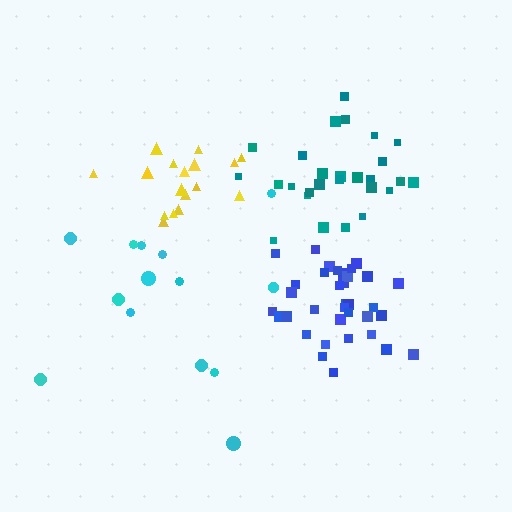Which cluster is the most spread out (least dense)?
Cyan.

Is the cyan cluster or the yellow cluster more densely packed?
Yellow.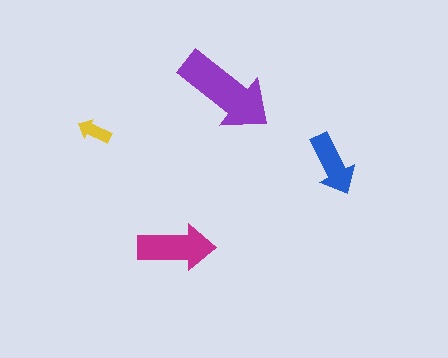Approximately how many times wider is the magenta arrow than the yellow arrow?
About 2 times wider.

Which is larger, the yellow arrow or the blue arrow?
The blue one.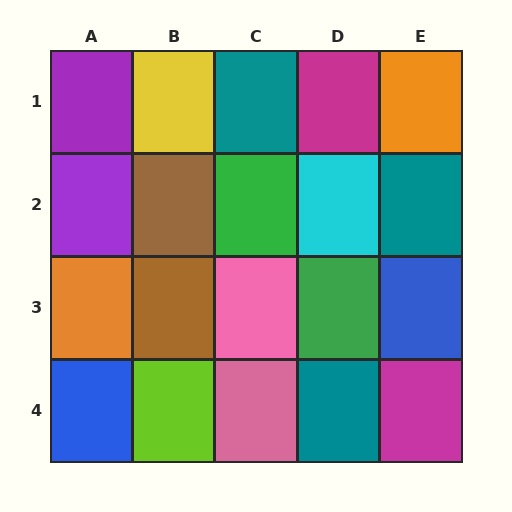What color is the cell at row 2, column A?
Purple.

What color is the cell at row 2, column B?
Brown.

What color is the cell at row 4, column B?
Lime.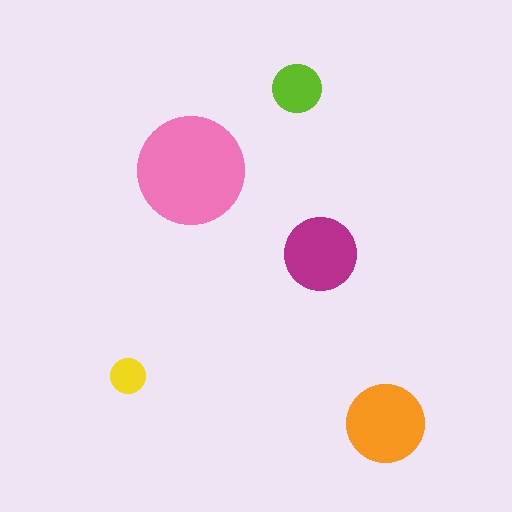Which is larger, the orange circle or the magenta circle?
The orange one.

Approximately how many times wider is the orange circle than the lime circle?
About 1.5 times wider.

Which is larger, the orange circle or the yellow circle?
The orange one.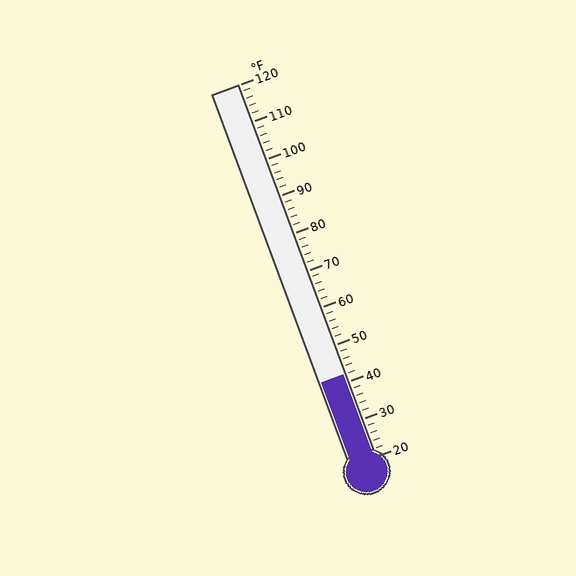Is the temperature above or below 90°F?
The temperature is below 90°F.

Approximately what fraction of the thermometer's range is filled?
The thermometer is filled to approximately 20% of its range.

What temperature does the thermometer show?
The thermometer shows approximately 42°F.